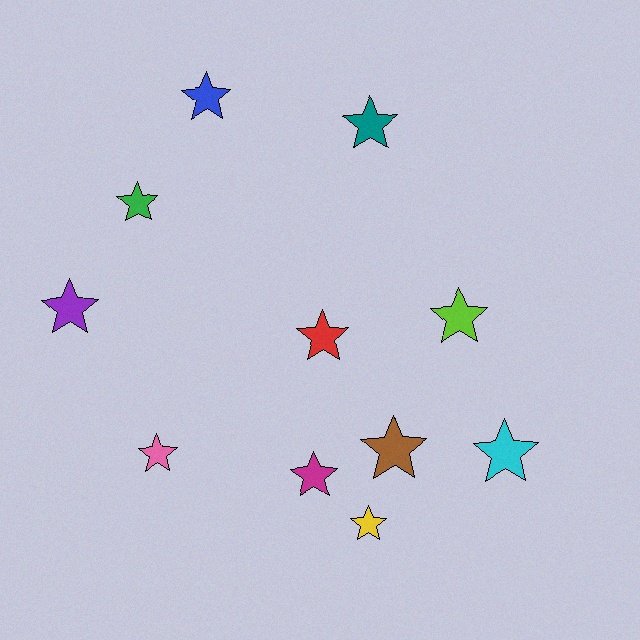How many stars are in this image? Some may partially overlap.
There are 11 stars.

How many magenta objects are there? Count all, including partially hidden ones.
There is 1 magenta object.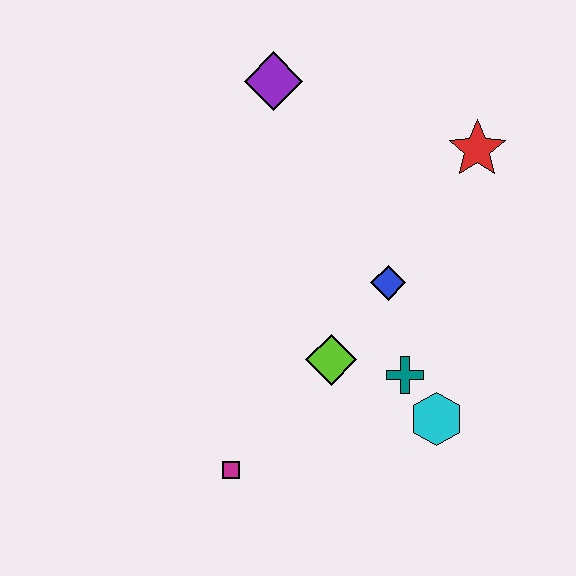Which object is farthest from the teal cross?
The purple diamond is farthest from the teal cross.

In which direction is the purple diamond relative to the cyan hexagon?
The purple diamond is above the cyan hexagon.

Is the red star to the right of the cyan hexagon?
Yes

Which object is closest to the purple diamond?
The red star is closest to the purple diamond.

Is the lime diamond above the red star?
No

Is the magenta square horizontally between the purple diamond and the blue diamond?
No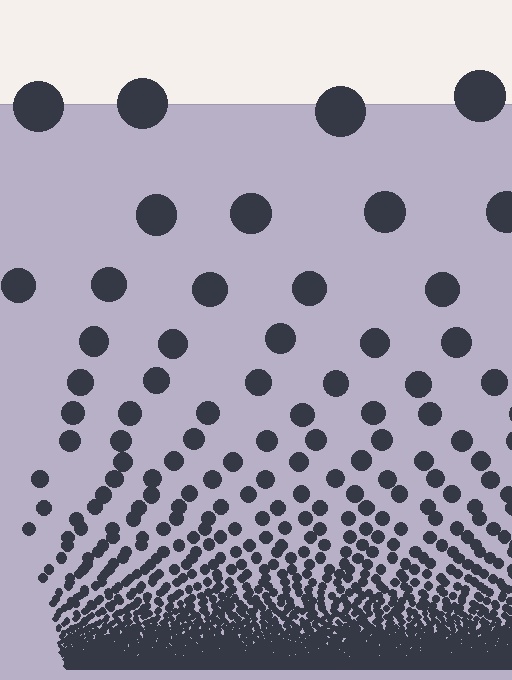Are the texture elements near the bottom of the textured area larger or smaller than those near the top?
Smaller. The gradient is inverted — elements near the bottom are smaller and denser.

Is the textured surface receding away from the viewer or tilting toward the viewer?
The surface appears to tilt toward the viewer. Texture elements get larger and sparser toward the top.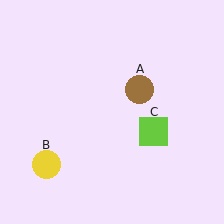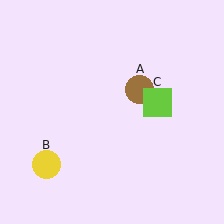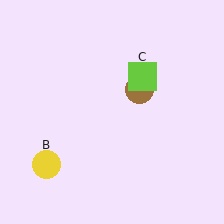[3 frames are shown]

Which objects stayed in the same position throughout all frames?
Brown circle (object A) and yellow circle (object B) remained stationary.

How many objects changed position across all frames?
1 object changed position: lime square (object C).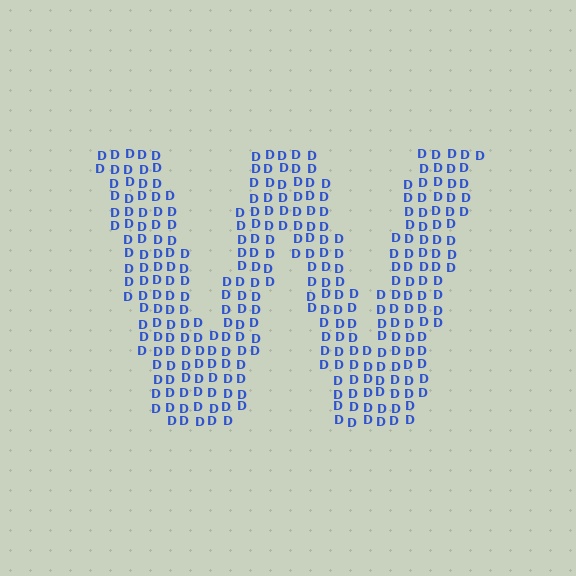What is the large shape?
The large shape is the letter W.